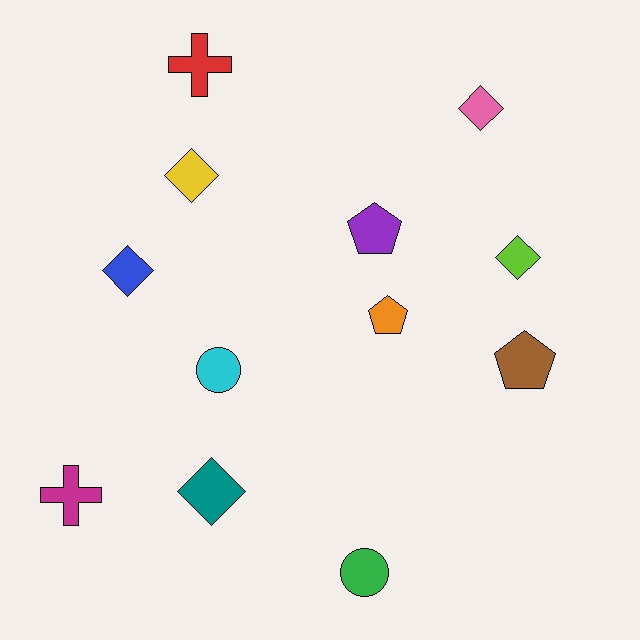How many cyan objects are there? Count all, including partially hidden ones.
There is 1 cyan object.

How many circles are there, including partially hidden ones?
There are 2 circles.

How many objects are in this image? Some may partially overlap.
There are 12 objects.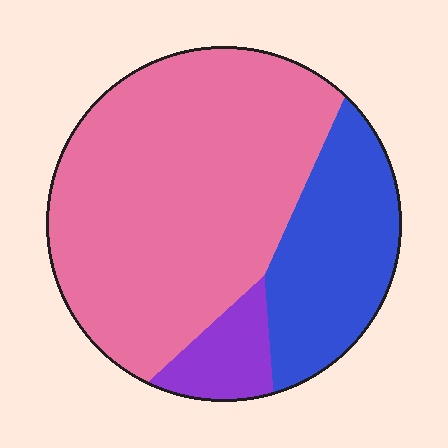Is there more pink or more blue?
Pink.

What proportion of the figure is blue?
Blue takes up about one quarter (1/4) of the figure.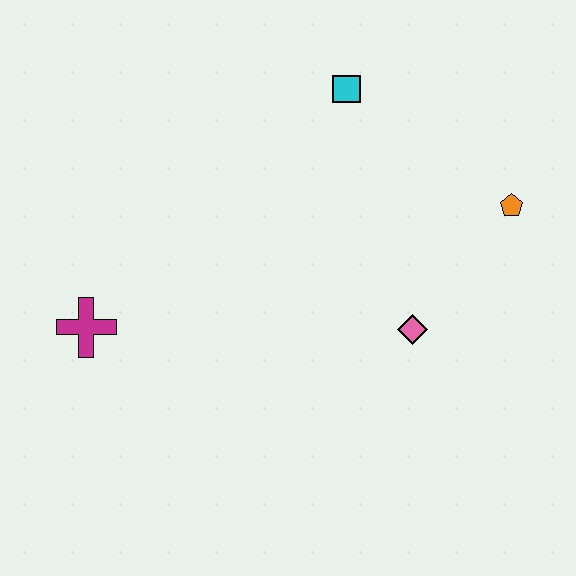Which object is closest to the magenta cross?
The pink diamond is closest to the magenta cross.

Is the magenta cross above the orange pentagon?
No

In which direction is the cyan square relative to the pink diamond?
The cyan square is above the pink diamond.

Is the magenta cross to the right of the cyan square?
No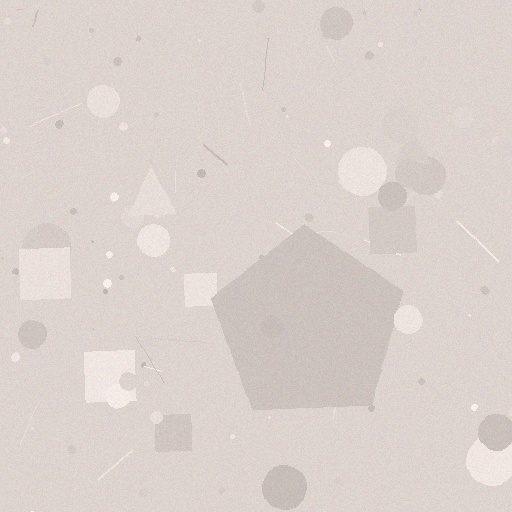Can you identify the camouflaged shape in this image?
The camouflaged shape is a pentagon.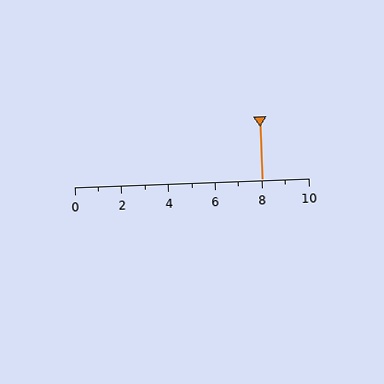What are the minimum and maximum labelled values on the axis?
The axis runs from 0 to 10.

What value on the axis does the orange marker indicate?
The marker indicates approximately 8.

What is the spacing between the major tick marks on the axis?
The major ticks are spaced 2 apart.